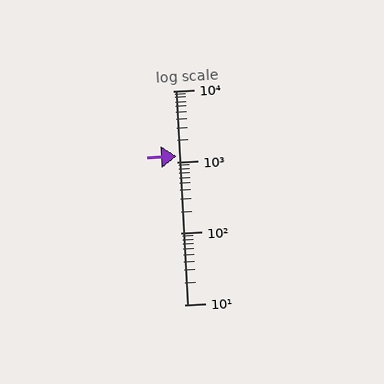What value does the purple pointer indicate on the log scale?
The pointer indicates approximately 1200.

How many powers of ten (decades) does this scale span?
The scale spans 3 decades, from 10 to 10000.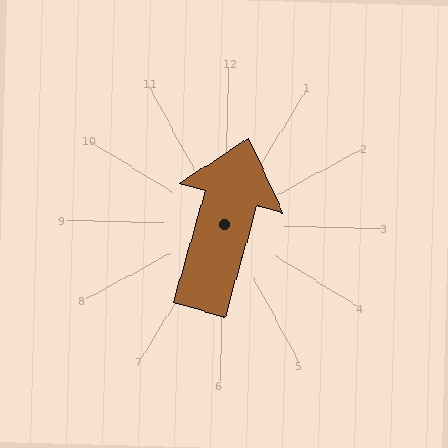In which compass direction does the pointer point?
North.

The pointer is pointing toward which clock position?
Roughly 12 o'clock.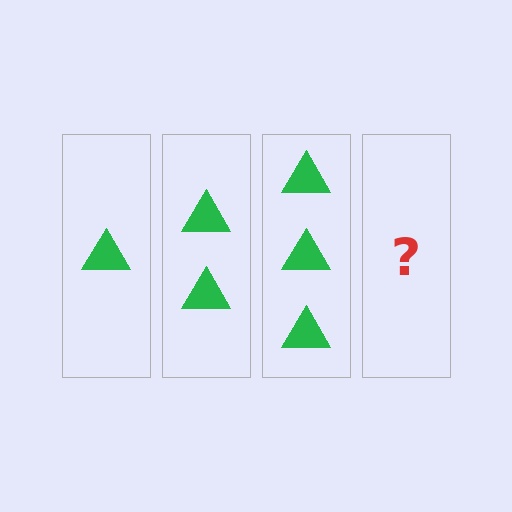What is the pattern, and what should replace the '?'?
The pattern is that each step adds one more triangle. The '?' should be 4 triangles.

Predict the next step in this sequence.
The next step is 4 triangles.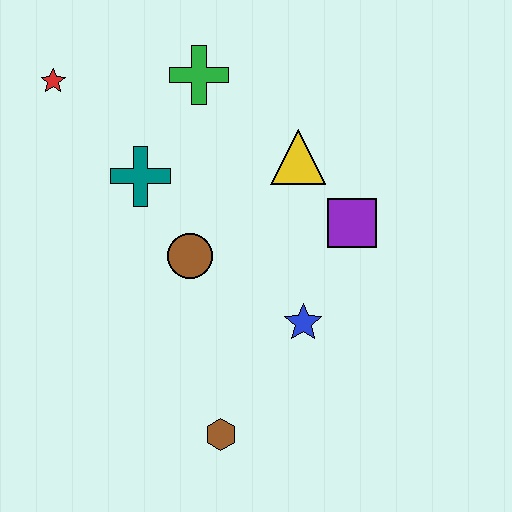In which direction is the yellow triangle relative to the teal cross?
The yellow triangle is to the right of the teal cross.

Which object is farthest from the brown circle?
The red star is farthest from the brown circle.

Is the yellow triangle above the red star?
No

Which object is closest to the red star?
The teal cross is closest to the red star.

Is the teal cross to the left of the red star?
No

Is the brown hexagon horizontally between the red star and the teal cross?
No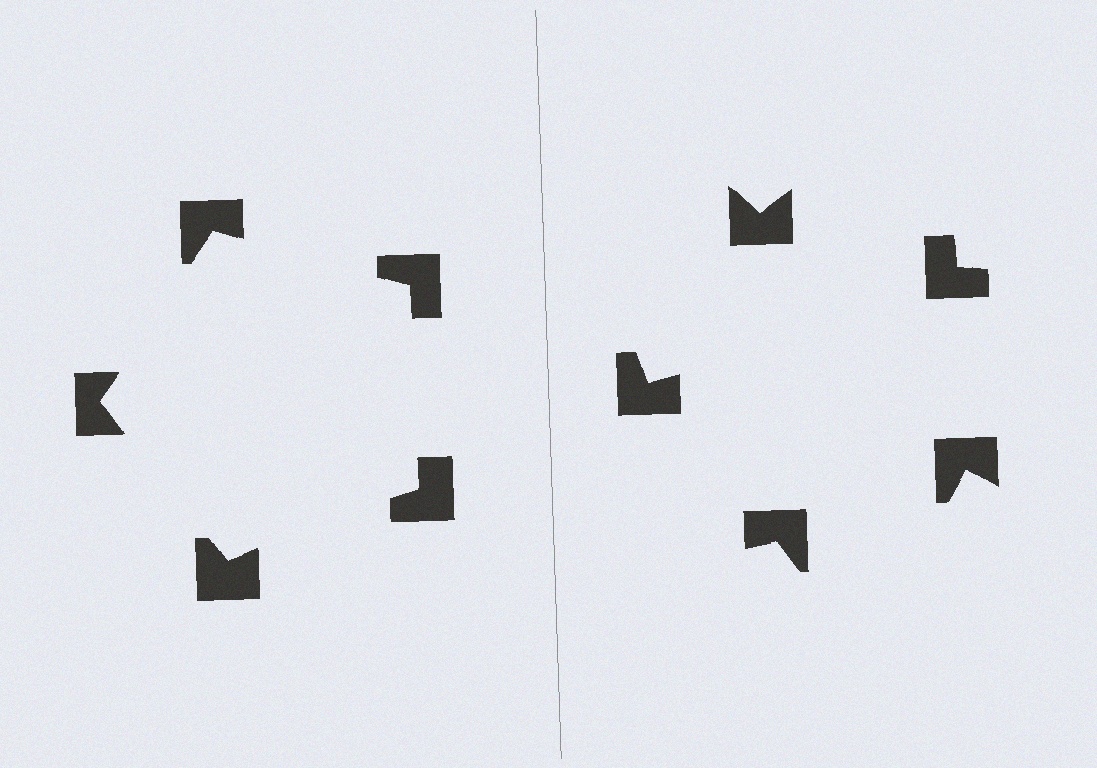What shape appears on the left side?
An illusory pentagon.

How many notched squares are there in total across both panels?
10 — 5 on each side.